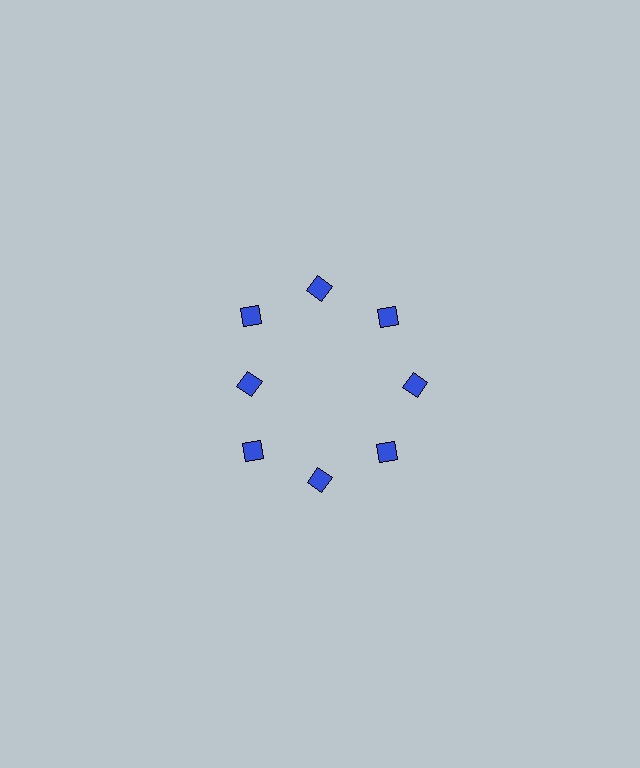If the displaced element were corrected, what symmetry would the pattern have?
It would have 8-fold rotational symmetry — the pattern would map onto itself every 45 degrees.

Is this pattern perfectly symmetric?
No. The 8 blue diamonds are arranged in a ring, but one element near the 9 o'clock position is pulled inward toward the center, breaking the 8-fold rotational symmetry.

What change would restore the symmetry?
The symmetry would be restored by moving it outward, back onto the ring so that all 8 diamonds sit at equal angles and equal distance from the center.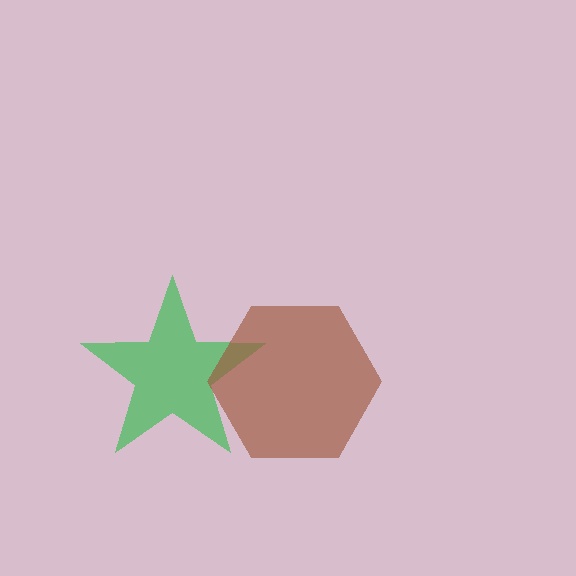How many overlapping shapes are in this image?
There are 2 overlapping shapes in the image.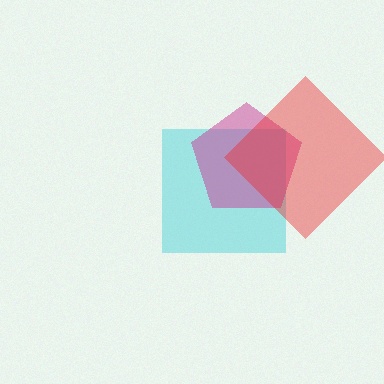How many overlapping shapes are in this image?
There are 3 overlapping shapes in the image.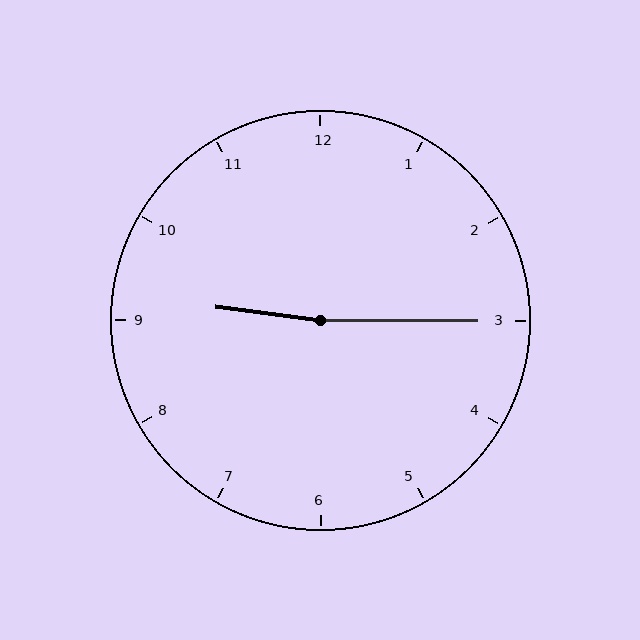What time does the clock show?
9:15.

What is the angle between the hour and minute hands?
Approximately 172 degrees.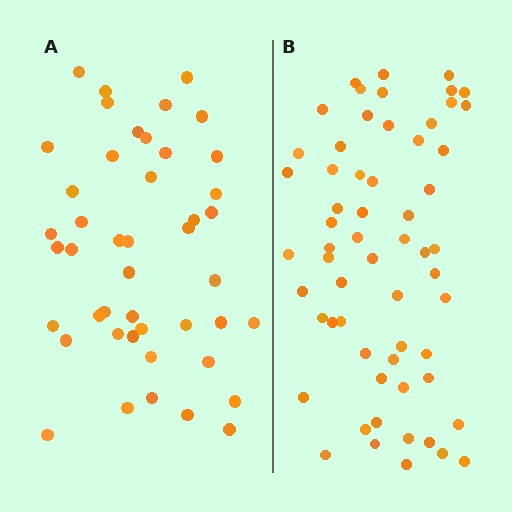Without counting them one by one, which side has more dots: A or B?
Region B (the right region) has more dots.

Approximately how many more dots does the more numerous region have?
Region B has approximately 15 more dots than region A.